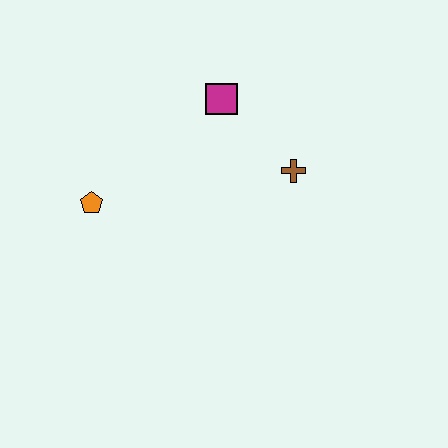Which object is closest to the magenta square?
The brown cross is closest to the magenta square.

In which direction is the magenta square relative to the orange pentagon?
The magenta square is to the right of the orange pentagon.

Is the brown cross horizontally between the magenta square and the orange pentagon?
No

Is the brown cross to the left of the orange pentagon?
No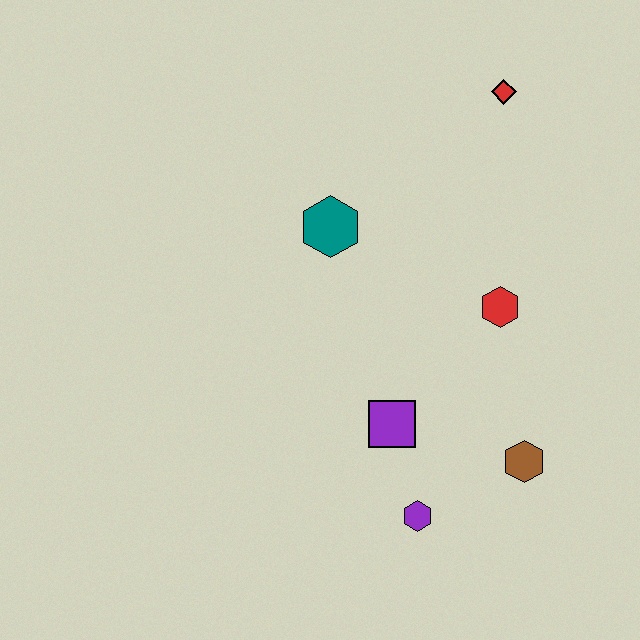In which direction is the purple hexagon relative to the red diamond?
The purple hexagon is below the red diamond.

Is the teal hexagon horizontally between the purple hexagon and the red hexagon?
No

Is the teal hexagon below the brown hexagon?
No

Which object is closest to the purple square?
The purple hexagon is closest to the purple square.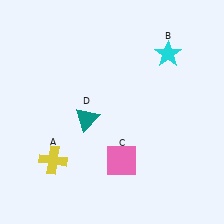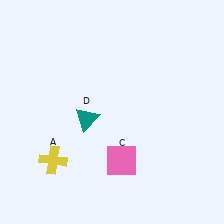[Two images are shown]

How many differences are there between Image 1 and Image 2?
There is 1 difference between the two images.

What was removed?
The cyan star (B) was removed in Image 2.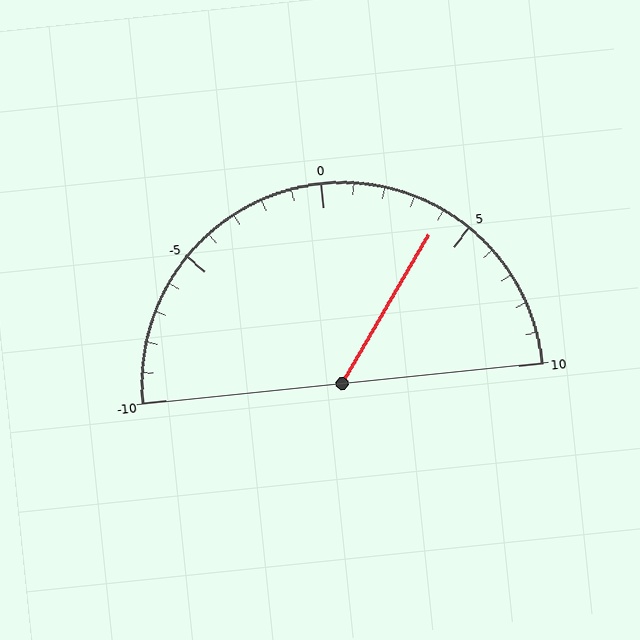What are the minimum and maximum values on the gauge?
The gauge ranges from -10 to 10.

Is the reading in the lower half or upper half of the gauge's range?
The reading is in the upper half of the range (-10 to 10).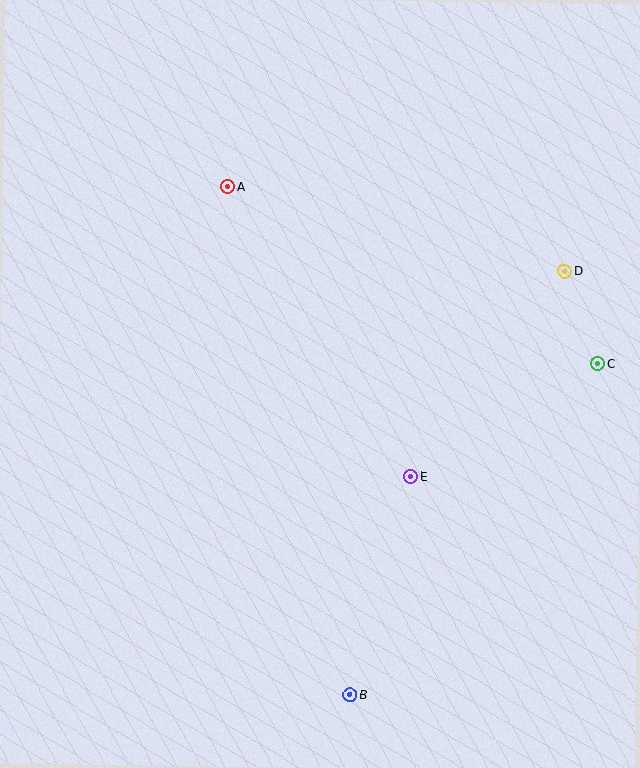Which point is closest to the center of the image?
Point E at (410, 476) is closest to the center.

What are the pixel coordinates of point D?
Point D is at (564, 271).